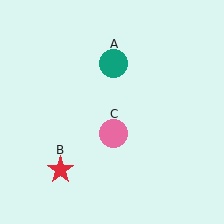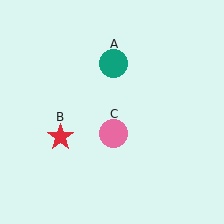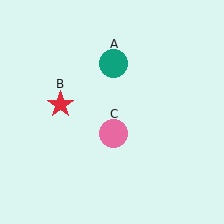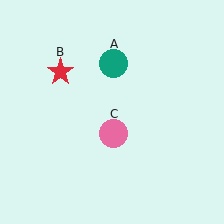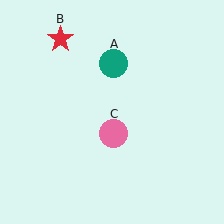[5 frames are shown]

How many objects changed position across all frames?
1 object changed position: red star (object B).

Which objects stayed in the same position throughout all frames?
Teal circle (object A) and pink circle (object C) remained stationary.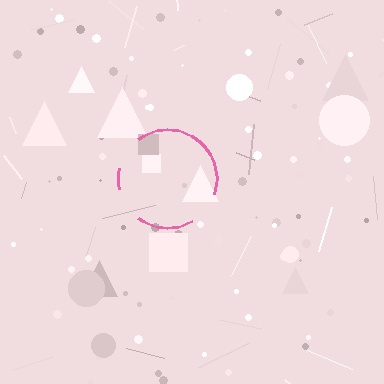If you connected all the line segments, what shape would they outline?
They would outline a circle.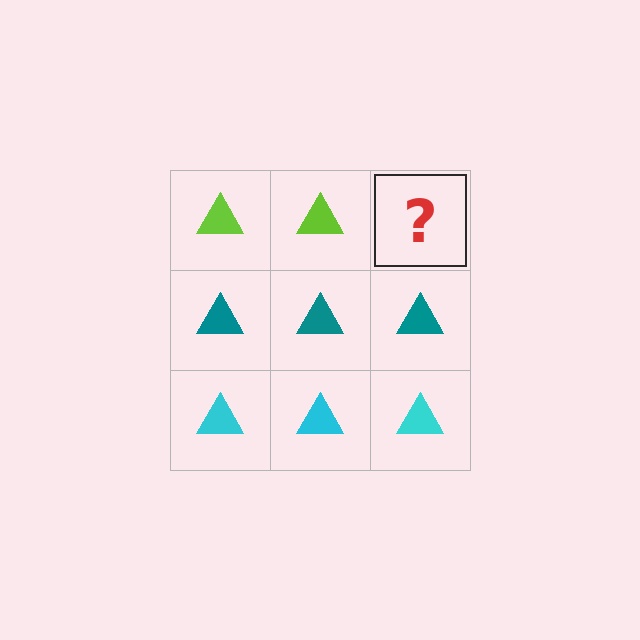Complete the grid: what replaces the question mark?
The question mark should be replaced with a lime triangle.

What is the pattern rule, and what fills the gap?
The rule is that each row has a consistent color. The gap should be filled with a lime triangle.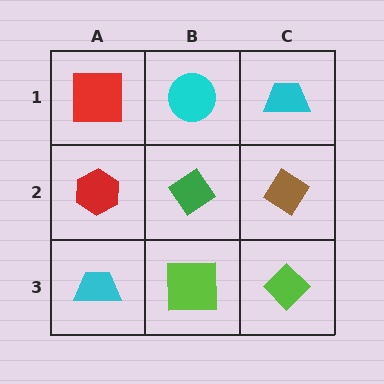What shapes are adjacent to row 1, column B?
A green diamond (row 2, column B), a red square (row 1, column A), a cyan trapezoid (row 1, column C).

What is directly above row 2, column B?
A cyan circle.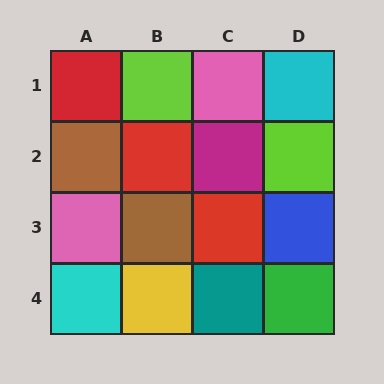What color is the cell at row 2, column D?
Lime.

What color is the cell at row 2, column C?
Magenta.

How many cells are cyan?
2 cells are cyan.